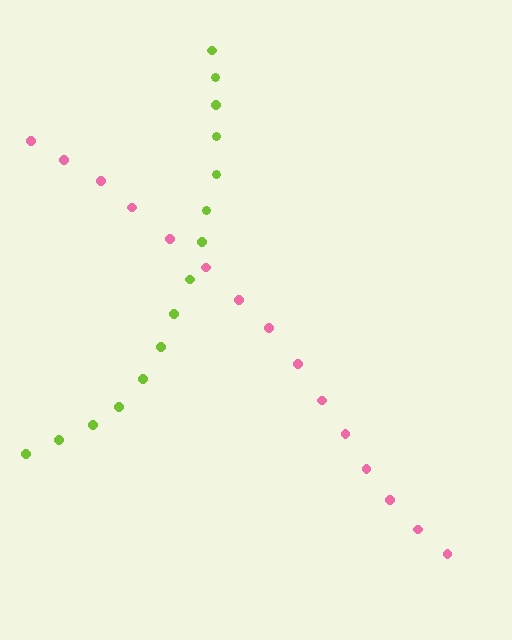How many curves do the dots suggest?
There are 2 distinct paths.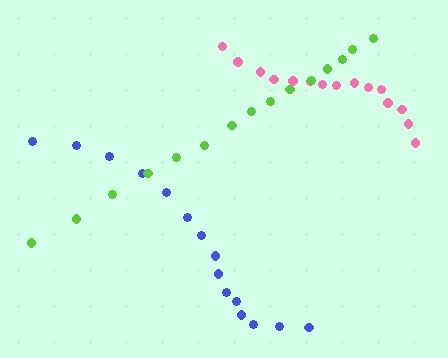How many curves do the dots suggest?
There are 3 distinct paths.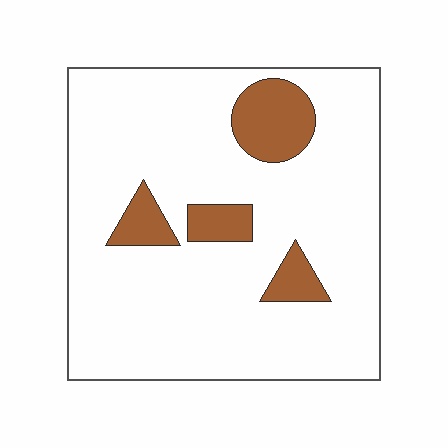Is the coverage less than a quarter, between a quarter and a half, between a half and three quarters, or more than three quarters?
Less than a quarter.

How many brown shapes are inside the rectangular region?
4.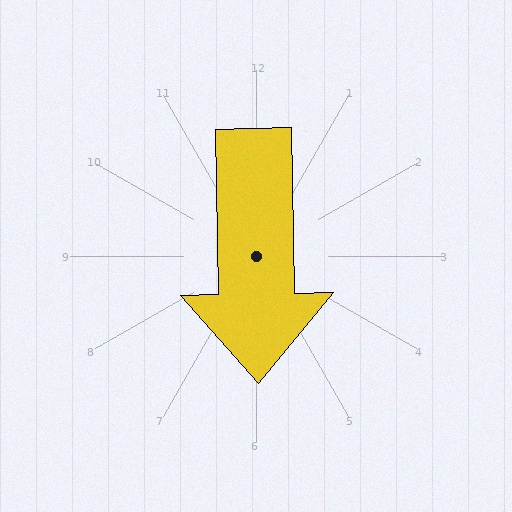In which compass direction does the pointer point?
South.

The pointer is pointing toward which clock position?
Roughly 6 o'clock.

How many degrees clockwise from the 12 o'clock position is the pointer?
Approximately 179 degrees.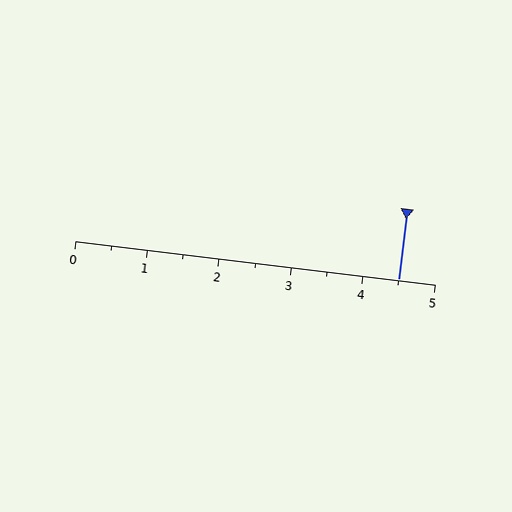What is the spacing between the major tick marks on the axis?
The major ticks are spaced 1 apart.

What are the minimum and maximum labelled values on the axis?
The axis runs from 0 to 5.